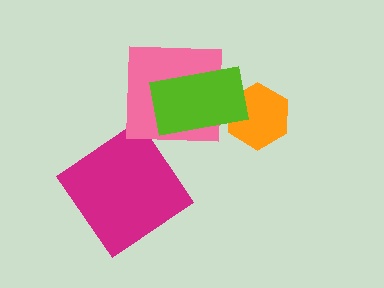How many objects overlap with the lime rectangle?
2 objects overlap with the lime rectangle.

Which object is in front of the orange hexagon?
The lime rectangle is in front of the orange hexagon.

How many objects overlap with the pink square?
1 object overlaps with the pink square.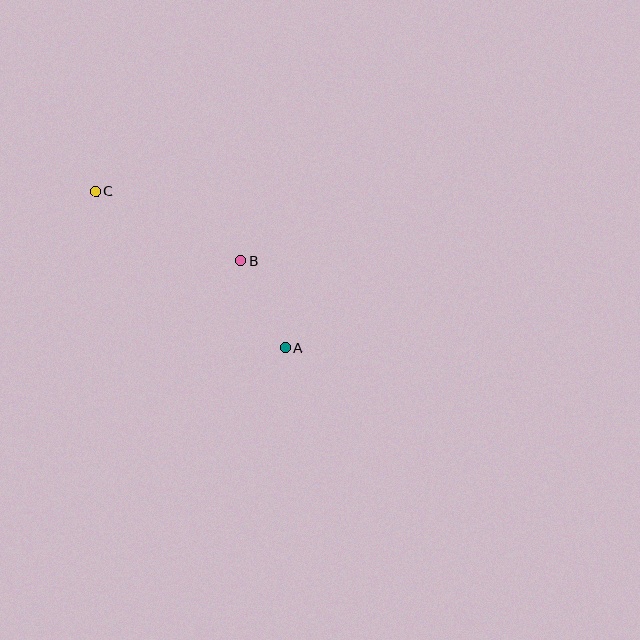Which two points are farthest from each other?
Points A and C are farthest from each other.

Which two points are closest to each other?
Points A and B are closest to each other.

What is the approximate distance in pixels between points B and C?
The distance between B and C is approximately 161 pixels.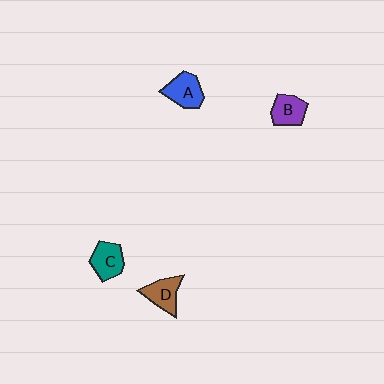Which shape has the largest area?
Shape A (blue).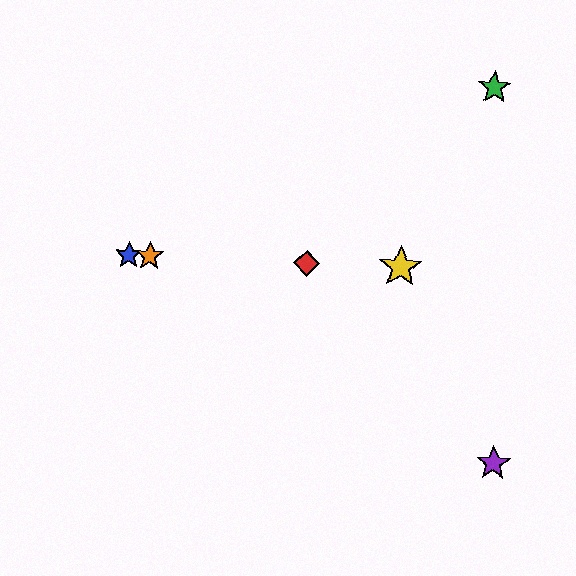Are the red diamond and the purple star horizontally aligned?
No, the red diamond is at y≈263 and the purple star is at y≈463.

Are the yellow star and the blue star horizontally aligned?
Yes, both are at y≈267.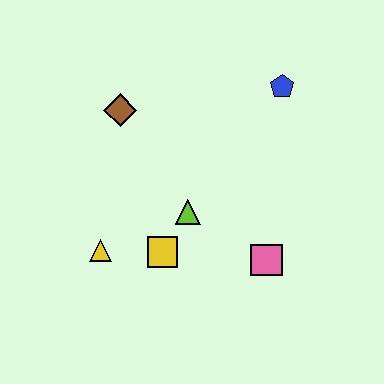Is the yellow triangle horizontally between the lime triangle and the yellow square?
No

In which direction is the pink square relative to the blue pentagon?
The pink square is below the blue pentagon.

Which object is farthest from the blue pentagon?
The yellow triangle is farthest from the blue pentagon.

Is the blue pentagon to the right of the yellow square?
Yes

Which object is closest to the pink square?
The lime triangle is closest to the pink square.